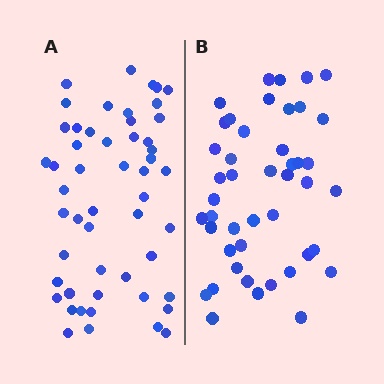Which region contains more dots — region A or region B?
Region A (the left region) has more dots.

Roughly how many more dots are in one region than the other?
Region A has roughly 8 or so more dots than region B.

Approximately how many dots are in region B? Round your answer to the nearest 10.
About 40 dots. (The exact count is 45, which rounds to 40.)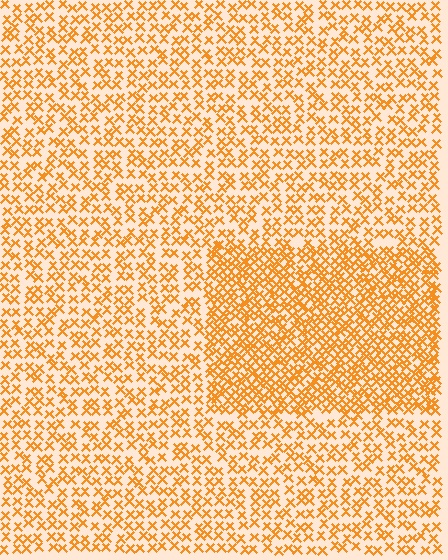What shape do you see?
I see a rectangle.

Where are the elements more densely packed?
The elements are more densely packed inside the rectangle boundary.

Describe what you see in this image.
The image contains small orange elements arranged at two different densities. A rectangle-shaped region is visible where the elements are more densely packed than the surrounding area.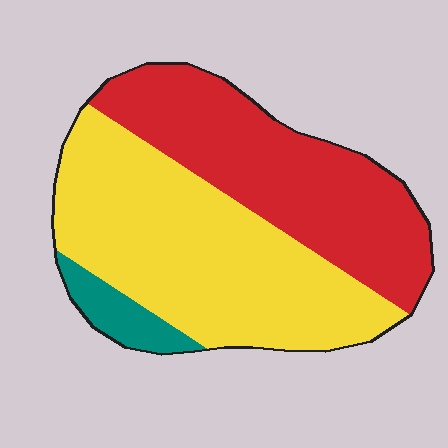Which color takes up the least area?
Teal, at roughly 5%.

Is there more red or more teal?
Red.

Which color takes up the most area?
Yellow, at roughly 50%.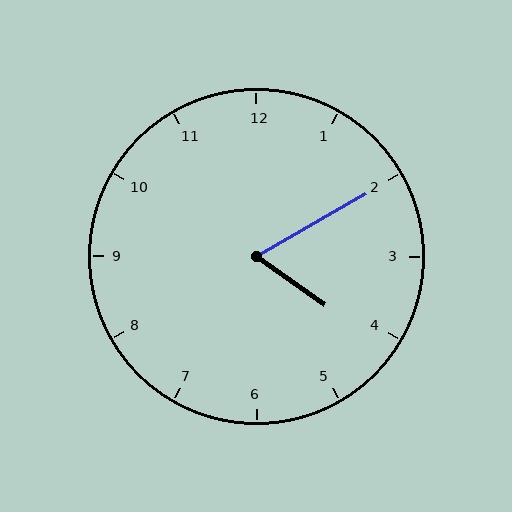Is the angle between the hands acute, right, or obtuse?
It is acute.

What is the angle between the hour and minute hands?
Approximately 65 degrees.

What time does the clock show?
4:10.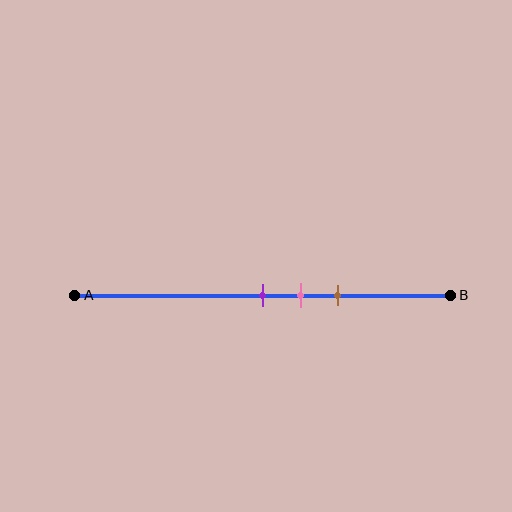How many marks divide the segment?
There are 3 marks dividing the segment.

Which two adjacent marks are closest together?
The purple and pink marks are the closest adjacent pair.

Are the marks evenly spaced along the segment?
Yes, the marks are approximately evenly spaced.